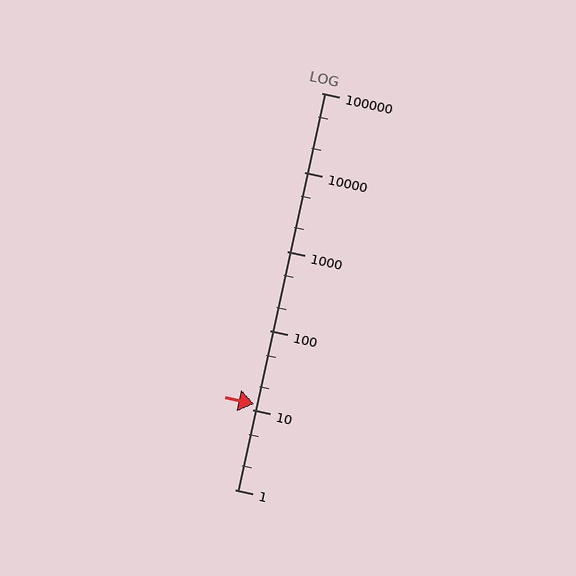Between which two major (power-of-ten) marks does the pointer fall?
The pointer is between 10 and 100.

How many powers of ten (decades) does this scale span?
The scale spans 5 decades, from 1 to 100000.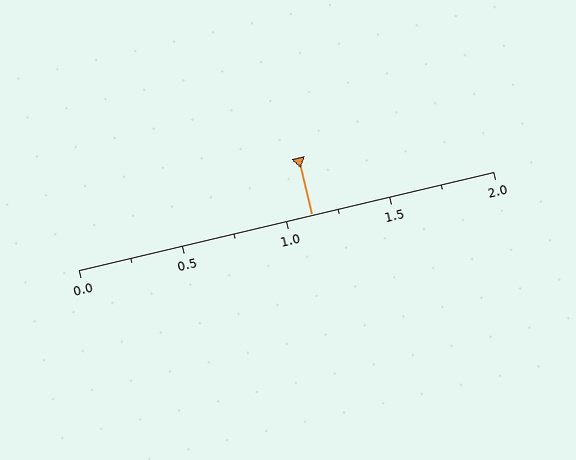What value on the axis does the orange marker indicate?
The marker indicates approximately 1.12.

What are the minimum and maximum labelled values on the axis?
The axis runs from 0.0 to 2.0.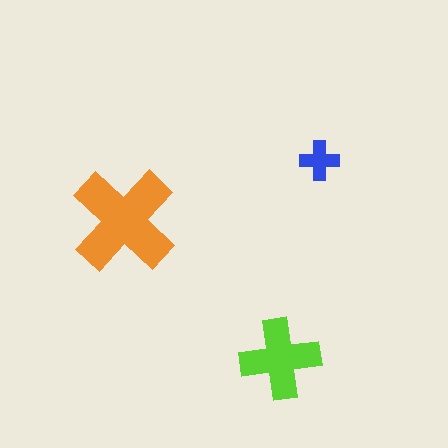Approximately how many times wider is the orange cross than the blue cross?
About 2.5 times wider.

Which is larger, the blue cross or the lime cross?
The lime one.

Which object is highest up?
The blue cross is topmost.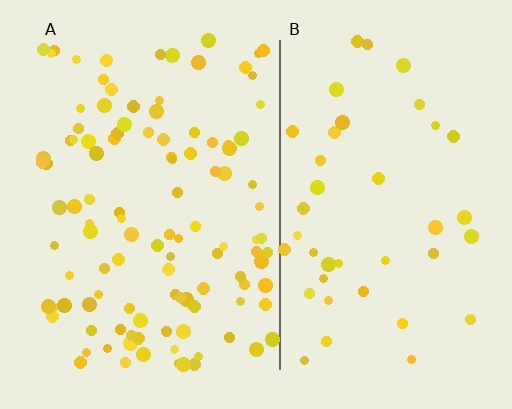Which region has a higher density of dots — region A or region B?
A (the left).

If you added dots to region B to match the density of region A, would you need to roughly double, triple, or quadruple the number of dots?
Approximately triple.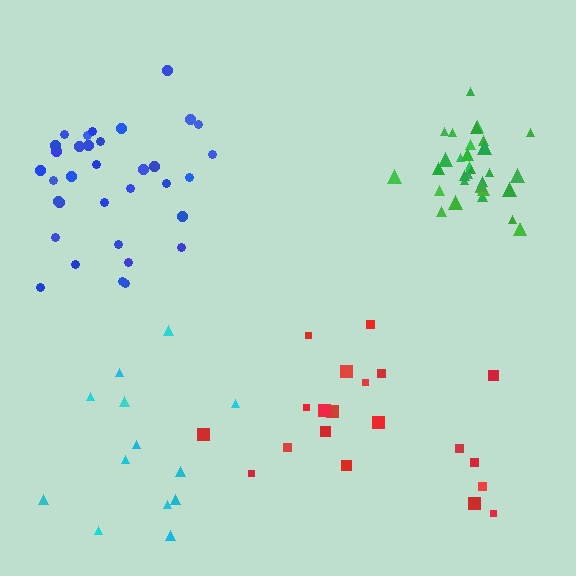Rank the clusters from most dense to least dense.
green, blue, cyan, red.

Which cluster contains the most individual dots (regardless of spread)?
Blue (34).